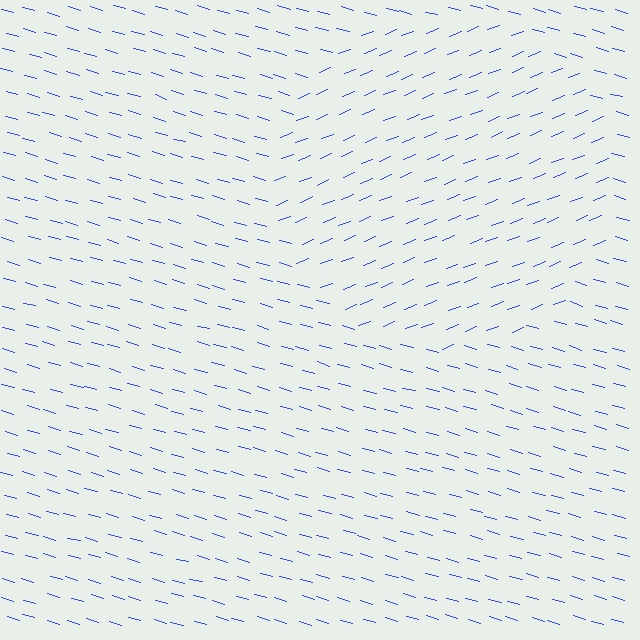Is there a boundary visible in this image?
Yes, there is a texture boundary formed by a change in line orientation.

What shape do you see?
I see a circle.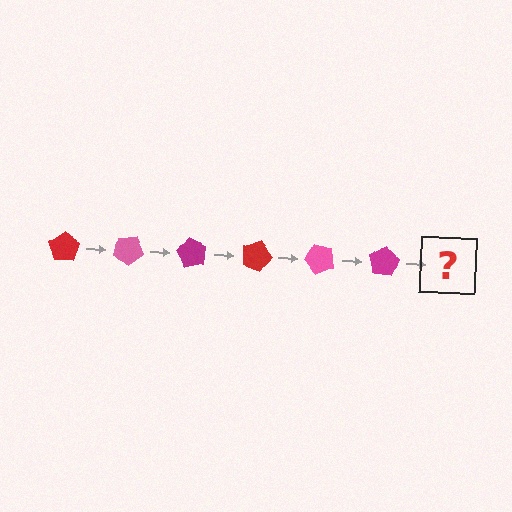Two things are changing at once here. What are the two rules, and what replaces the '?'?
The two rules are that it rotates 30 degrees each step and the color cycles through red, pink, and magenta. The '?' should be a red pentagon, rotated 180 degrees from the start.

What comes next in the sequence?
The next element should be a red pentagon, rotated 180 degrees from the start.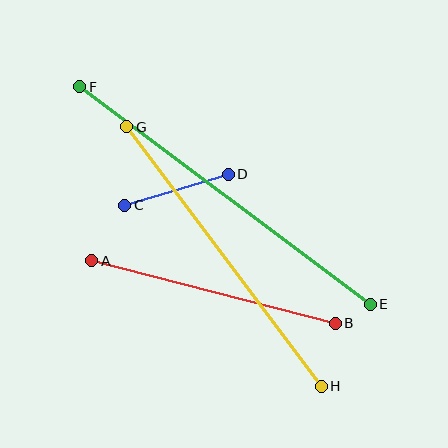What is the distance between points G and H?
The distance is approximately 324 pixels.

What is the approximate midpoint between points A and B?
The midpoint is at approximately (214, 292) pixels.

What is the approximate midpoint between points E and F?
The midpoint is at approximately (225, 196) pixels.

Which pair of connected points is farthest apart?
Points E and F are farthest apart.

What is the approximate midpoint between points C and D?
The midpoint is at approximately (176, 190) pixels.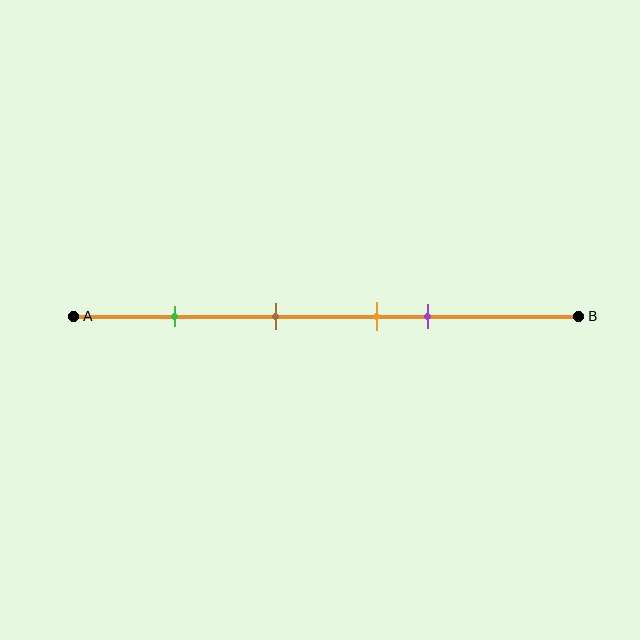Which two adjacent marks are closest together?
The orange and purple marks are the closest adjacent pair.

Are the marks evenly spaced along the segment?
No, the marks are not evenly spaced.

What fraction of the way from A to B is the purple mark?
The purple mark is approximately 70% (0.7) of the way from A to B.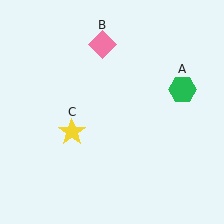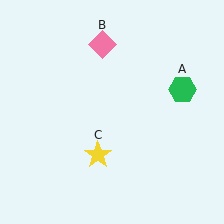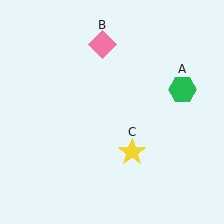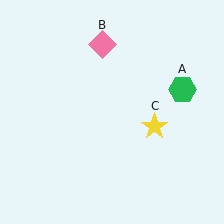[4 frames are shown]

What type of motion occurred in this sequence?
The yellow star (object C) rotated counterclockwise around the center of the scene.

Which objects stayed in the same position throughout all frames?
Green hexagon (object A) and pink diamond (object B) remained stationary.